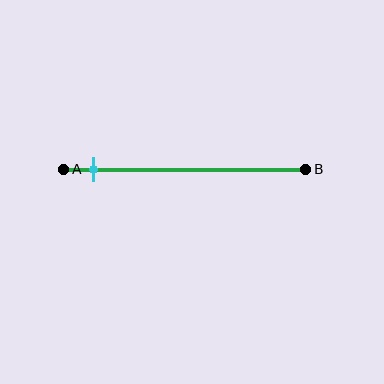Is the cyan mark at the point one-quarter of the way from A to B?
No, the mark is at about 15% from A, not at the 25% one-quarter point.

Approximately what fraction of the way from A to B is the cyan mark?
The cyan mark is approximately 15% of the way from A to B.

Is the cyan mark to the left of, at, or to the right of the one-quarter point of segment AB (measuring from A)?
The cyan mark is to the left of the one-quarter point of segment AB.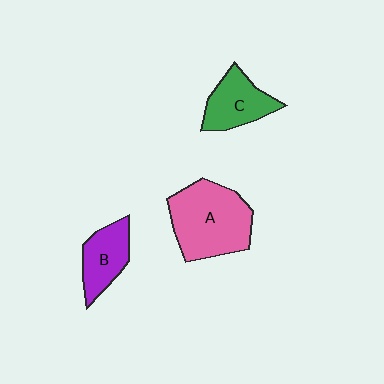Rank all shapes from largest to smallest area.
From largest to smallest: A (pink), C (green), B (purple).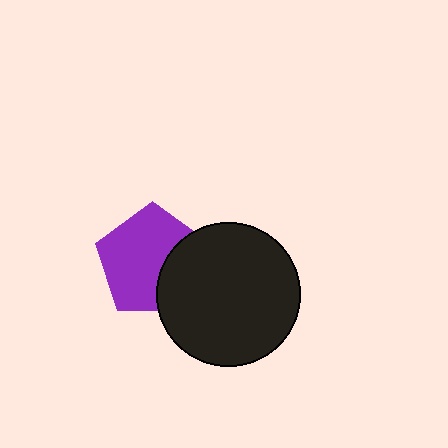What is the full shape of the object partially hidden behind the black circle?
The partially hidden object is a purple pentagon.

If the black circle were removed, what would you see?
You would see the complete purple pentagon.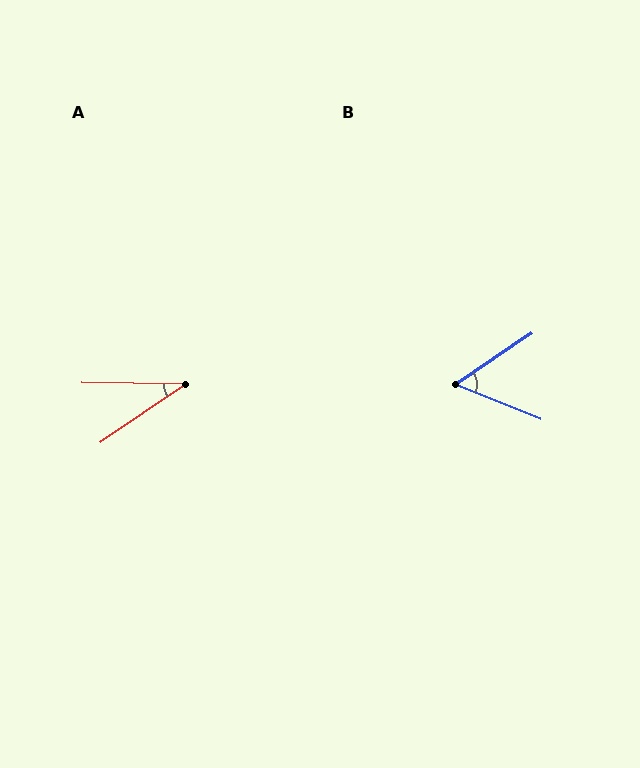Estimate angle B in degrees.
Approximately 56 degrees.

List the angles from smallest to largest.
A (35°), B (56°).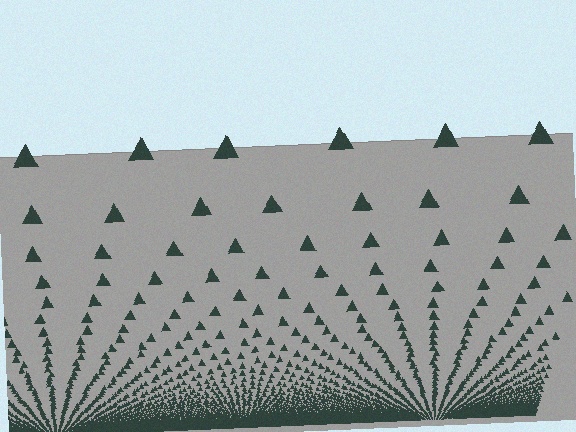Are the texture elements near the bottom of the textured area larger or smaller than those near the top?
Smaller. The gradient is inverted — elements near the bottom are smaller and denser.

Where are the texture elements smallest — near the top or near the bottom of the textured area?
Near the bottom.